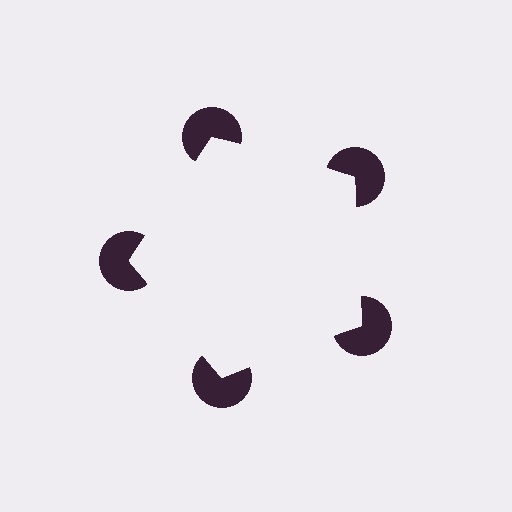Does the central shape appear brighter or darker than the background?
It typically appears slightly brighter than the background, even though no actual brightness change is drawn.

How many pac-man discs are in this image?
There are 5 — one at each vertex of the illusory pentagon.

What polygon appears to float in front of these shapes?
An illusory pentagon — its edges are inferred from the aligned wedge cuts in the pac-man discs, not physically drawn.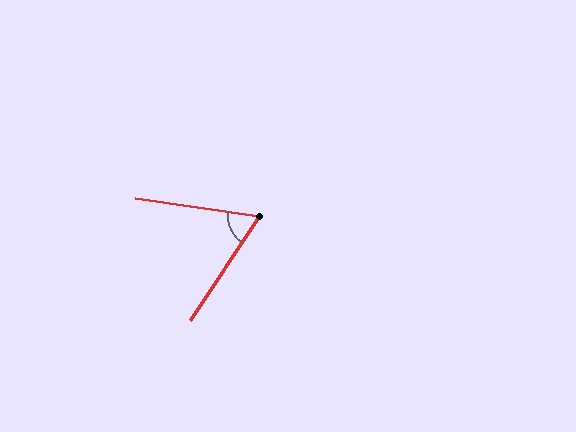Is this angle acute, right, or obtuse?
It is acute.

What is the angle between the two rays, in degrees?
Approximately 65 degrees.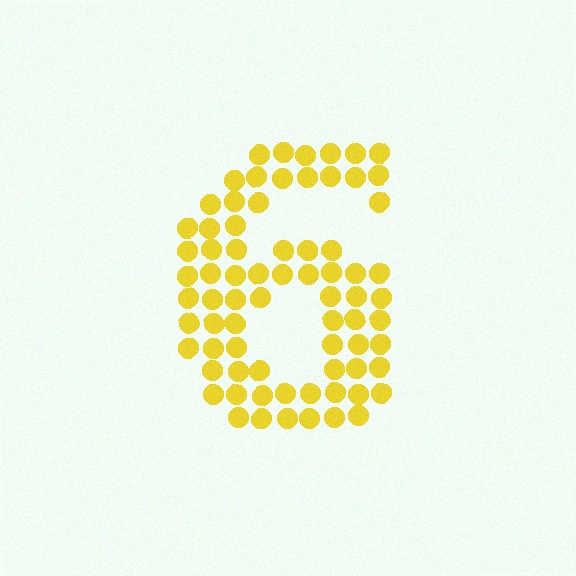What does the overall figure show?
The overall figure shows the digit 6.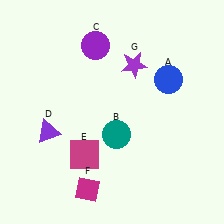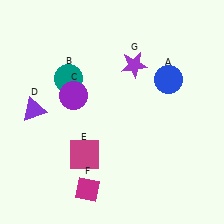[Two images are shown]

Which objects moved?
The objects that moved are: the teal circle (B), the purple circle (C), the purple triangle (D).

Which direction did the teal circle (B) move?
The teal circle (B) moved up.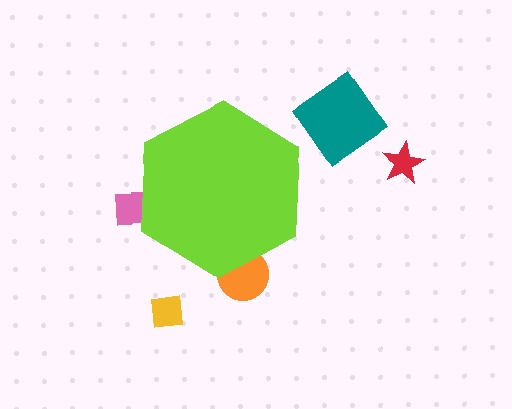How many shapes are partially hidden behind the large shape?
2 shapes are partially hidden.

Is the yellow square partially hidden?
No, the yellow square is fully visible.